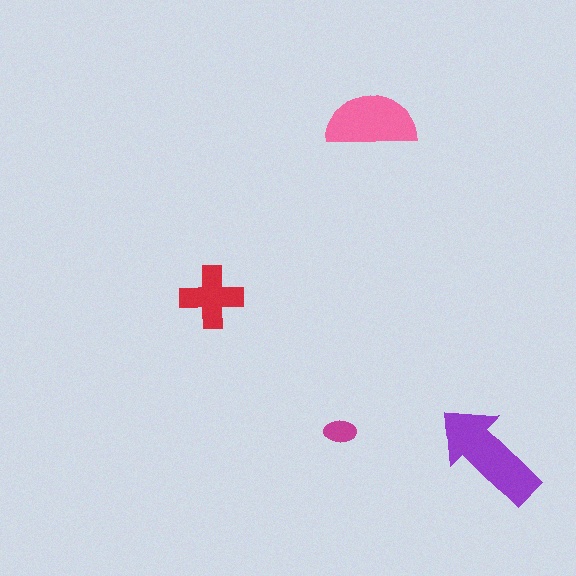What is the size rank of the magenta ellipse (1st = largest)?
4th.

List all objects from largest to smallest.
The purple arrow, the pink semicircle, the red cross, the magenta ellipse.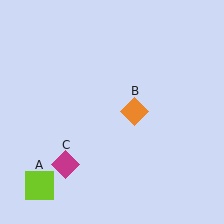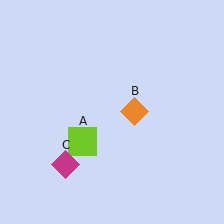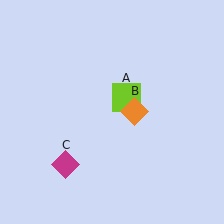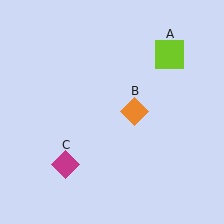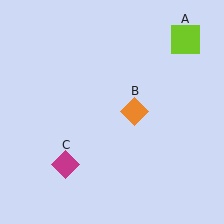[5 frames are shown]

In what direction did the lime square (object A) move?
The lime square (object A) moved up and to the right.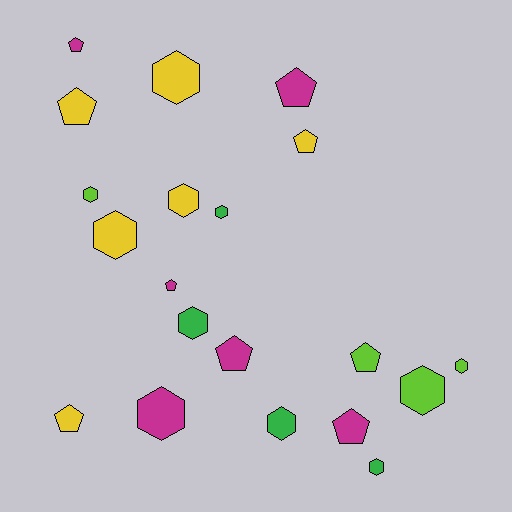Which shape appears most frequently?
Hexagon, with 11 objects.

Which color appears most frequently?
Yellow, with 6 objects.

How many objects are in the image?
There are 20 objects.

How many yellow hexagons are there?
There are 3 yellow hexagons.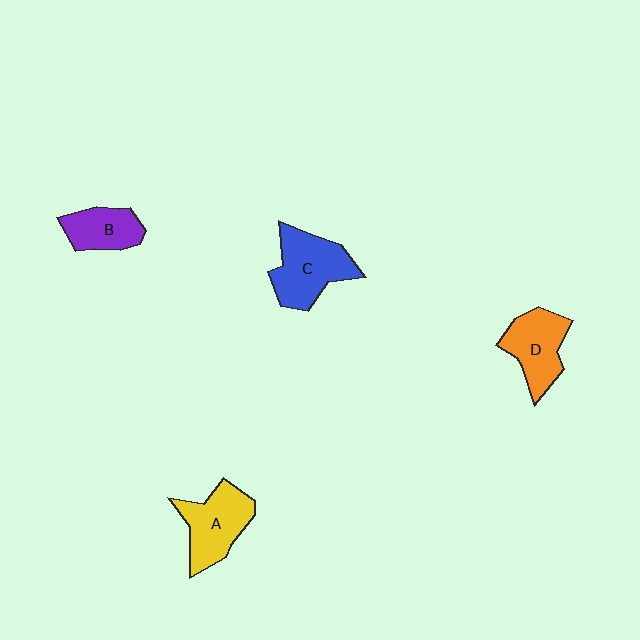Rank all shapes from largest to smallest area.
From largest to smallest: C (blue), A (yellow), D (orange), B (purple).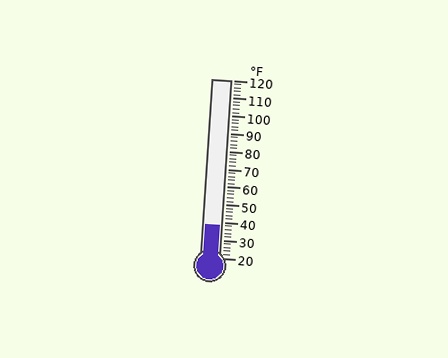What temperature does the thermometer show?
The thermometer shows approximately 38°F.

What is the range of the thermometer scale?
The thermometer scale ranges from 20°F to 120°F.